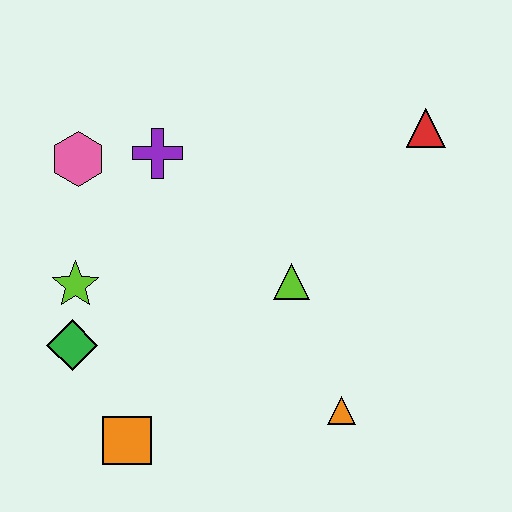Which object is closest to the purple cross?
The pink hexagon is closest to the purple cross.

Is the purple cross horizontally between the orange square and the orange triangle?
Yes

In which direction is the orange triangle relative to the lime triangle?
The orange triangle is below the lime triangle.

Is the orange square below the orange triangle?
Yes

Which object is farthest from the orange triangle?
The pink hexagon is farthest from the orange triangle.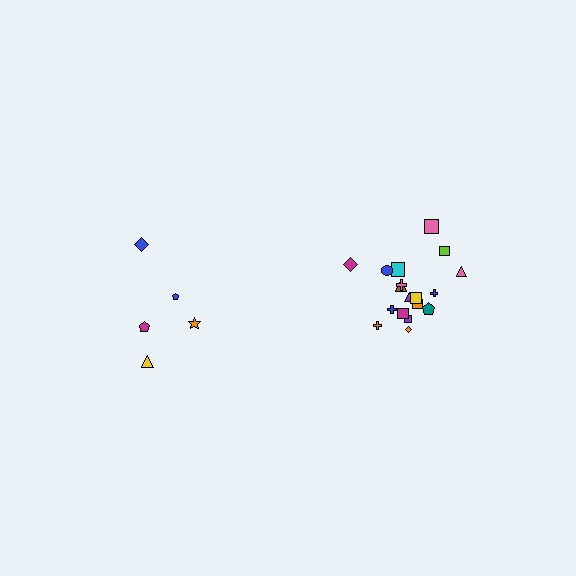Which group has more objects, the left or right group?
The right group.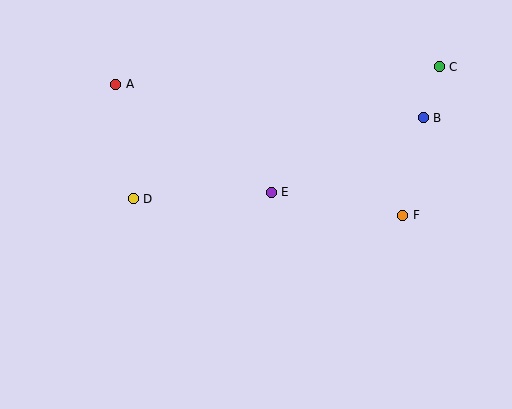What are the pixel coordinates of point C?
Point C is at (439, 67).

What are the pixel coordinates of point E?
Point E is at (271, 192).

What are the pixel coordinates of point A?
Point A is at (116, 84).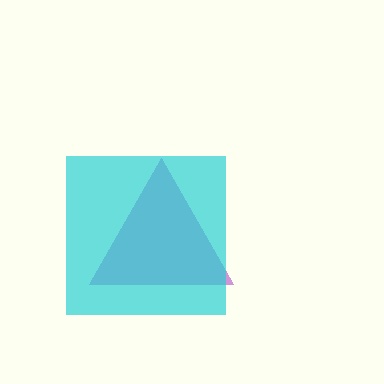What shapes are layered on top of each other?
The layered shapes are: a purple triangle, a cyan square.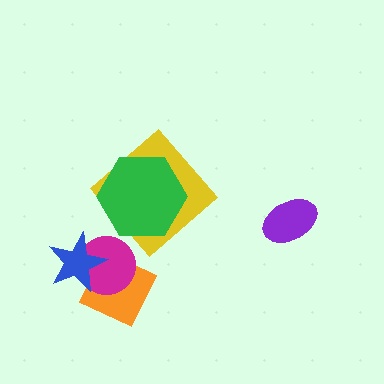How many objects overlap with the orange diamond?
2 objects overlap with the orange diamond.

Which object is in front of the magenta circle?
The blue star is in front of the magenta circle.